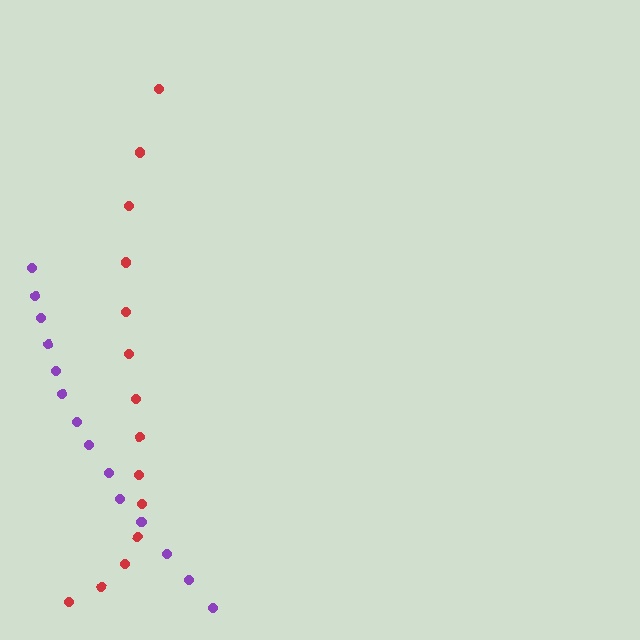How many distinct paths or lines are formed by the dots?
There are 2 distinct paths.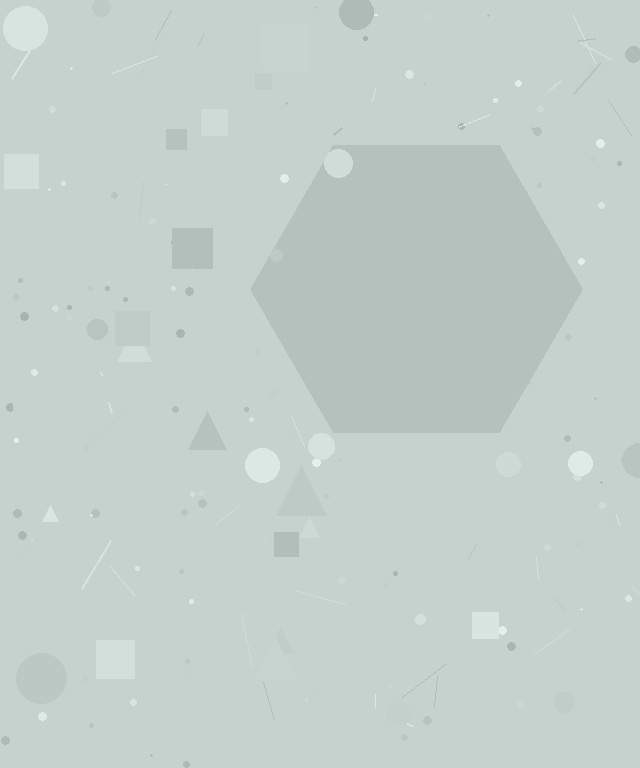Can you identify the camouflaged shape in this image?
The camouflaged shape is a hexagon.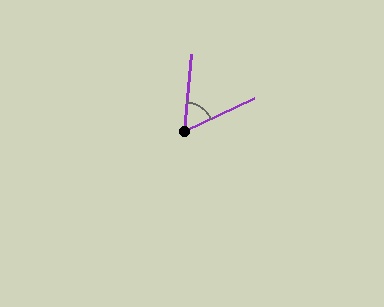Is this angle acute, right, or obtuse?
It is acute.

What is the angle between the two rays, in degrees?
Approximately 59 degrees.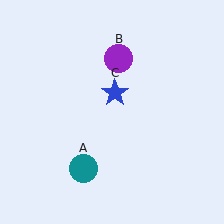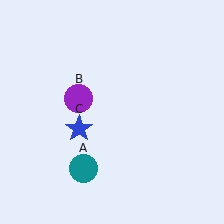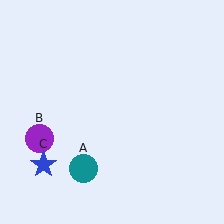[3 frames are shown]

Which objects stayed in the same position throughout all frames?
Teal circle (object A) remained stationary.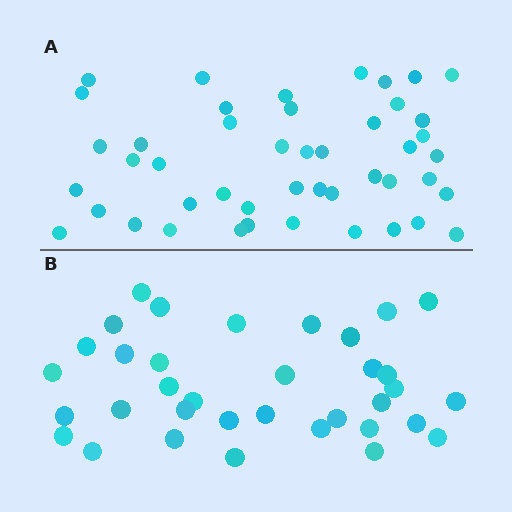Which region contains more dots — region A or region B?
Region A (the top region) has more dots.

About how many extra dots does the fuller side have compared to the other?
Region A has roughly 12 or so more dots than region B.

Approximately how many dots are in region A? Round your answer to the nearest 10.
About 50 dots. (The exact count is 46, which rounds to 50.)